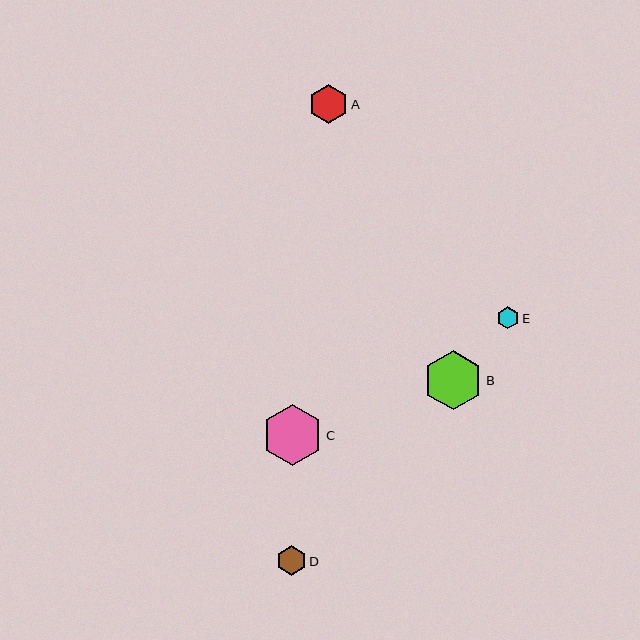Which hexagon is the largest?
Hexagon C is the largest with a size of approximately 61 pixels.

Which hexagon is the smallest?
Hexagon E is the smallest with a size of approximately 22 pixels.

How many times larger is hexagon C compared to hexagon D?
Hexagon C is approximately 2.1 times the size of hexagon D.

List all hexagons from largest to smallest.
From largest to smallest: C, B, A, D, E.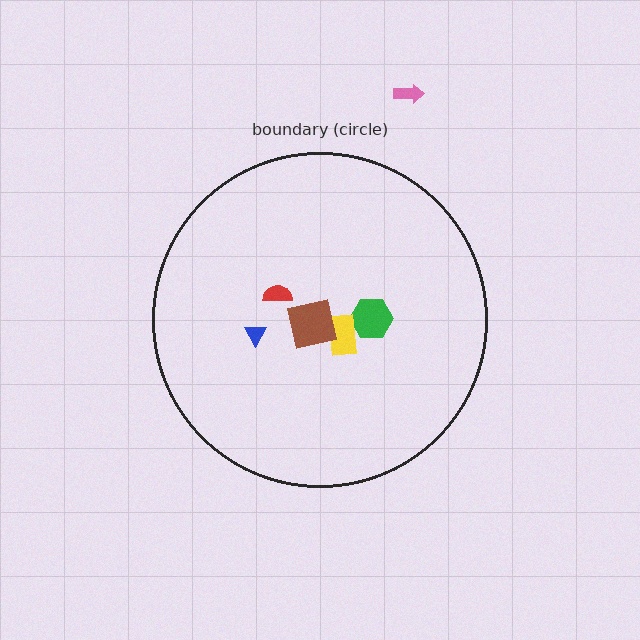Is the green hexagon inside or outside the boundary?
Inside.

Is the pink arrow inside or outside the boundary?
Outside.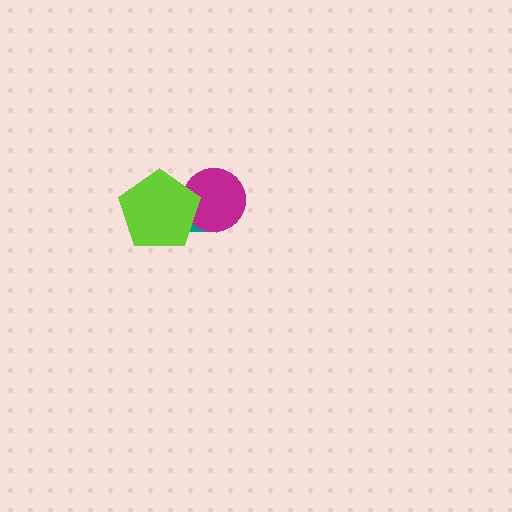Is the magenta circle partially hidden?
Yes, it is partially covered by another shape.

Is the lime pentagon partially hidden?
No, no other shape covers it.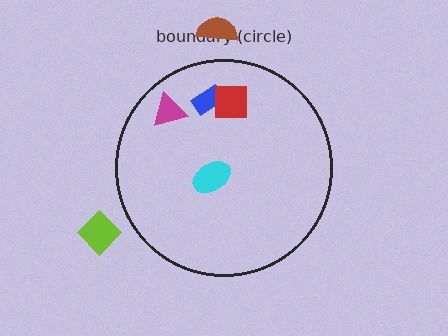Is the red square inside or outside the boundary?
Inside.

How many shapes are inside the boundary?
4 inside, 2 outside.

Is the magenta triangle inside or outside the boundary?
Inside.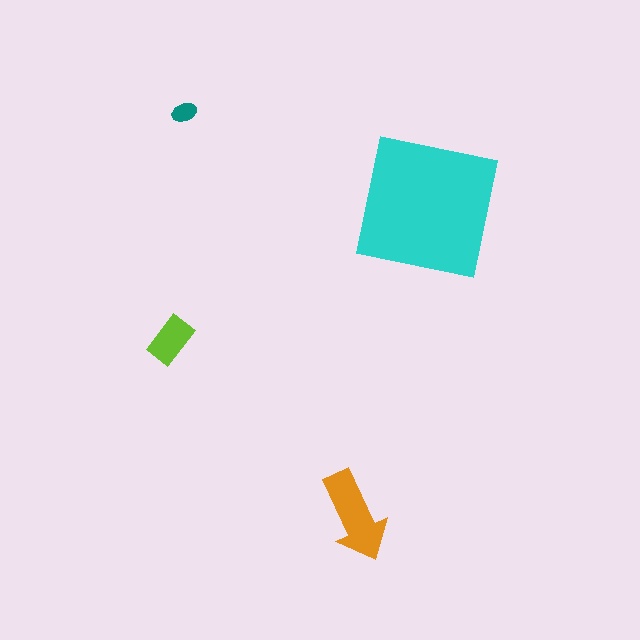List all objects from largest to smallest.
The cyan square, the orange arrow, the lime rectangle, the teal ellipse.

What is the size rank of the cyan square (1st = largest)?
1st.